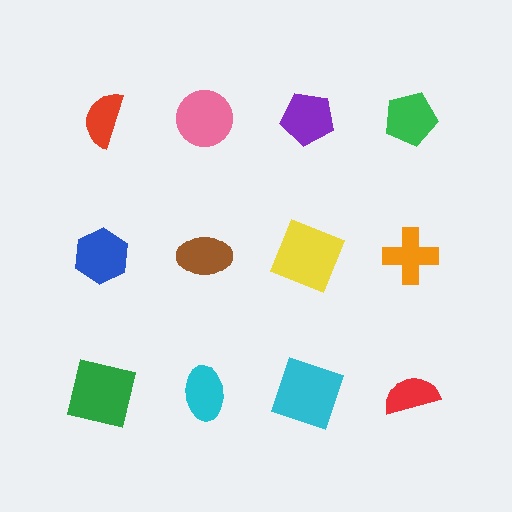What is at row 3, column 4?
A red semicircle.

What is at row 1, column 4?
A green pentagon.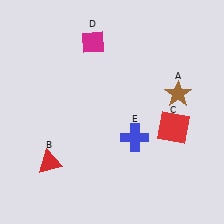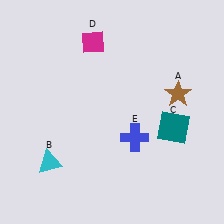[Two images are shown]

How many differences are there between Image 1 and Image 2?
There are 2 differences between the two images.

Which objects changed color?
B changed from red to cyan. C changed from red to teal.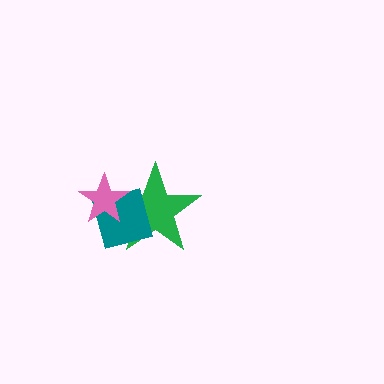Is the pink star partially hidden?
No, no other shape covers it.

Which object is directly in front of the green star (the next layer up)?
The teal square is directly in front of the green star.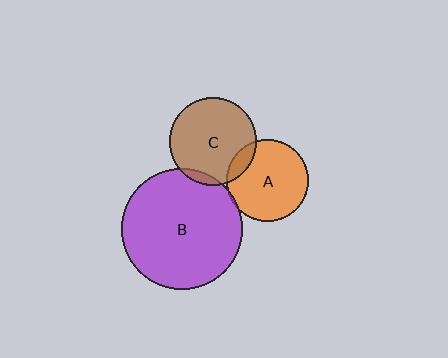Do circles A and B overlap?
Yes.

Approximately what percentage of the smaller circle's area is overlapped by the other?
Approximately 5%.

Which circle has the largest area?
Circle B (purple).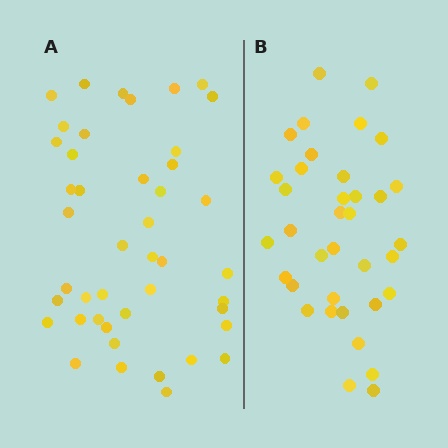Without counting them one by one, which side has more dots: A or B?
Region A (the left region) has more dots.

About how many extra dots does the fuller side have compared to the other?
Region A has roughly 8 or so more dots than region B.